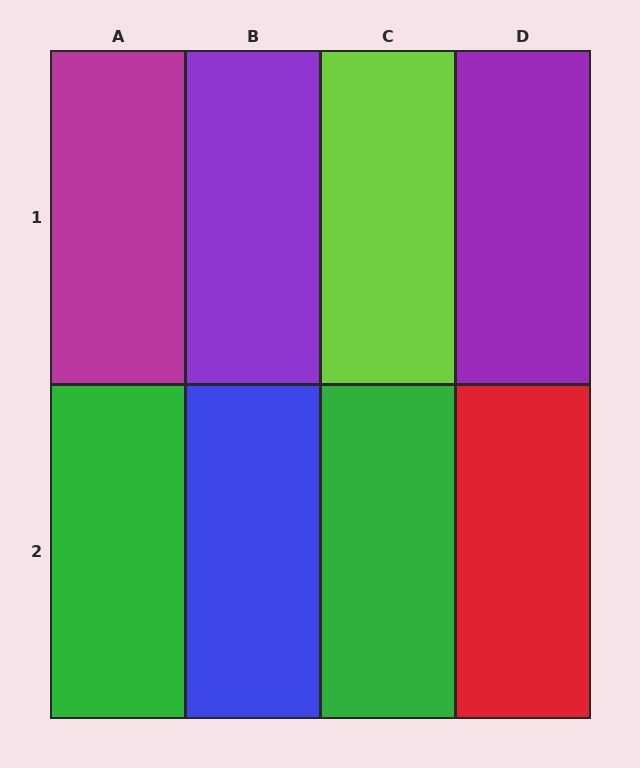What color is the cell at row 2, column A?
Green.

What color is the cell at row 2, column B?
Blue.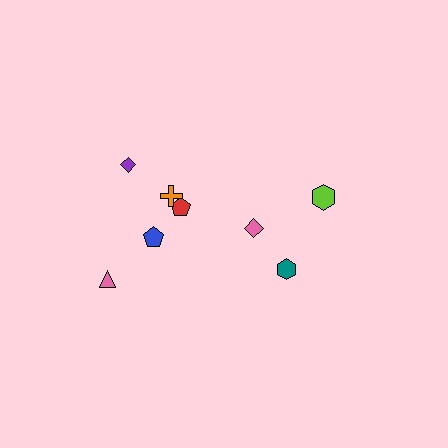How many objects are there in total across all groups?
There are 8 objects.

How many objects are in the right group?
There are 3 objects.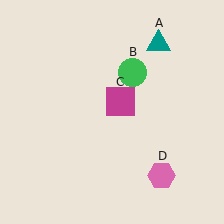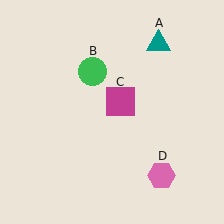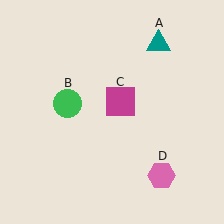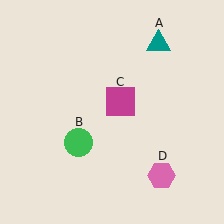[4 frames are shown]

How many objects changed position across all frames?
1 object changed position: green circle (object B).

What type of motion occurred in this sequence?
The green circle (object B) rotated counterclockwise around the center of the scene.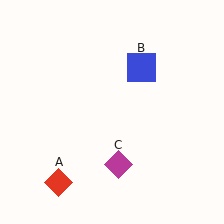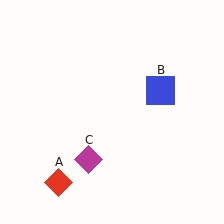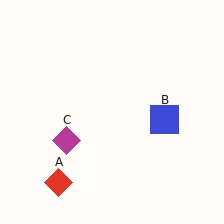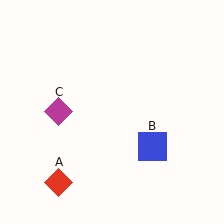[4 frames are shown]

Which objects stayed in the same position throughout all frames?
Red diamond (object A) remained stationary.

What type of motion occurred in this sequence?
The blue square (object B), magenta diamond (object C) rotated clockwise around the center of the scene.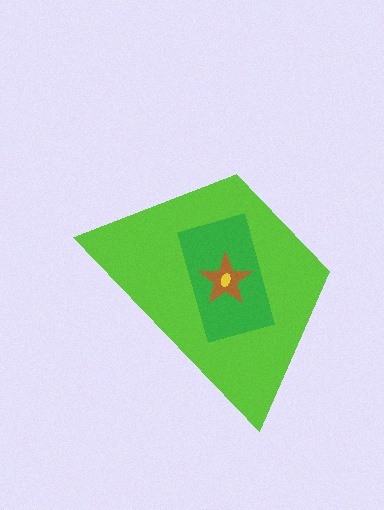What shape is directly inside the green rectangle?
The brown star.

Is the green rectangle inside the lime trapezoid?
Yes.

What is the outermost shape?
The lime trapezoid.